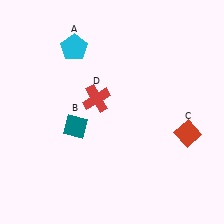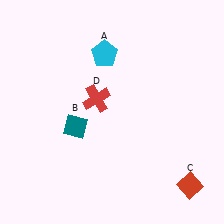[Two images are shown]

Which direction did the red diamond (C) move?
The red diamond (C) moved down.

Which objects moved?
The objects that moved are: the cyan pentagon (A), the red diamond (C).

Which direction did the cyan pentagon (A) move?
The cyan pentagon (A) moved right.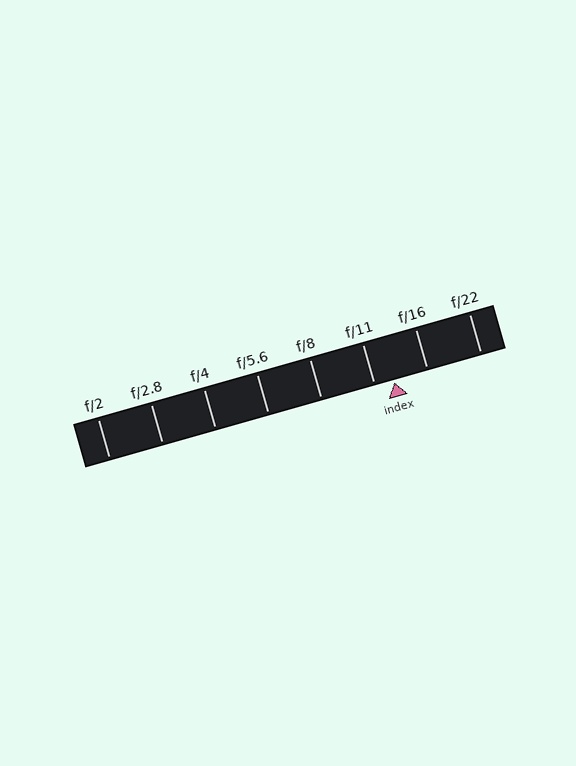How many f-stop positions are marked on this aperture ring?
There are 8 f-stop positions marked.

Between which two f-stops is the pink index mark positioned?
The index mark is between f/11 and f/16.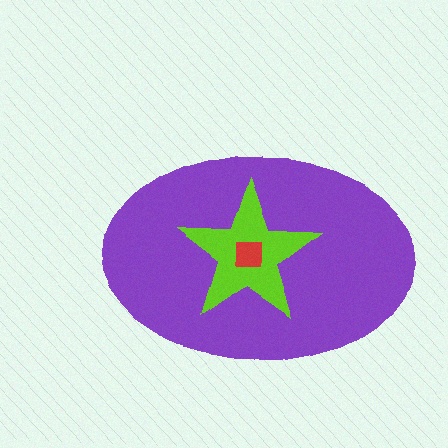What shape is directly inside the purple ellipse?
The lime star.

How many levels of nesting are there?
3.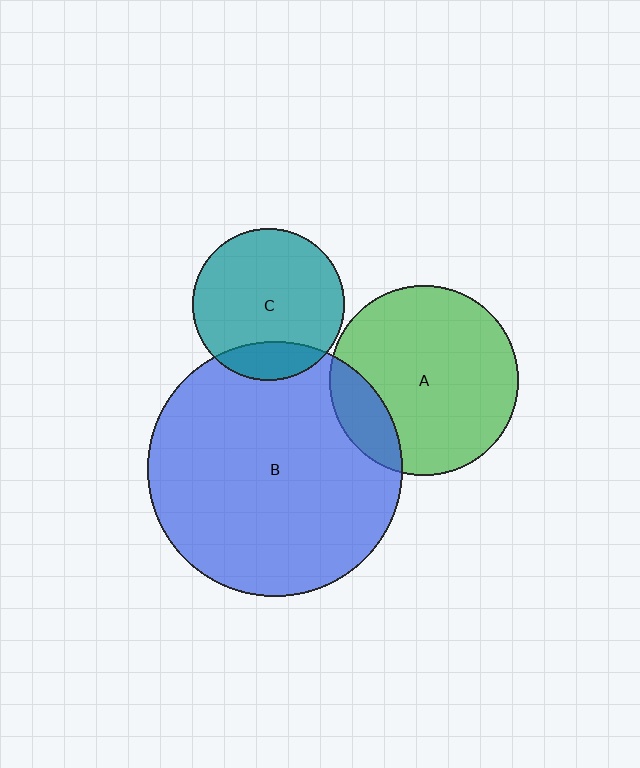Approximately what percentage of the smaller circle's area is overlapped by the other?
Approximately 15%.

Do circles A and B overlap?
Yes.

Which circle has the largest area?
Circle B (blue).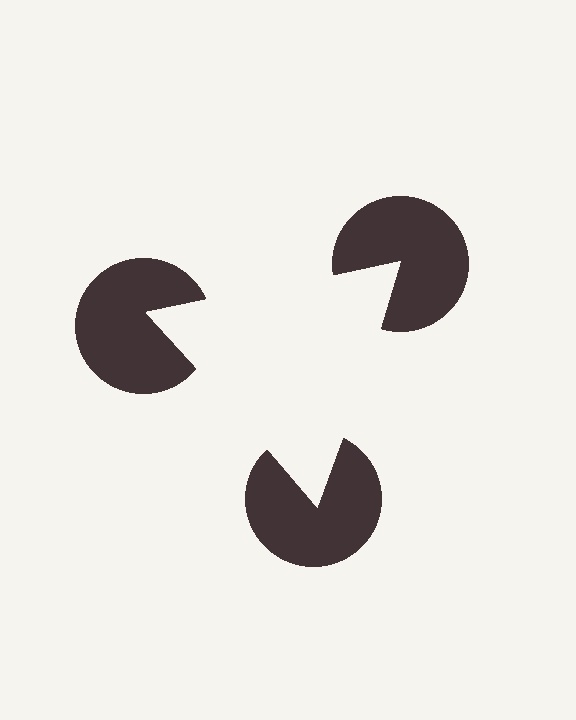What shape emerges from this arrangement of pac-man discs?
An illusory triangle — its edges are inferred from the aligned wedge cuts in the pac-man discs, not physically drawn.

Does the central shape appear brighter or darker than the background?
It typically appears slightly brighter than the background, even though no actual brightness change is drawn.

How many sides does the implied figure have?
3 sides.